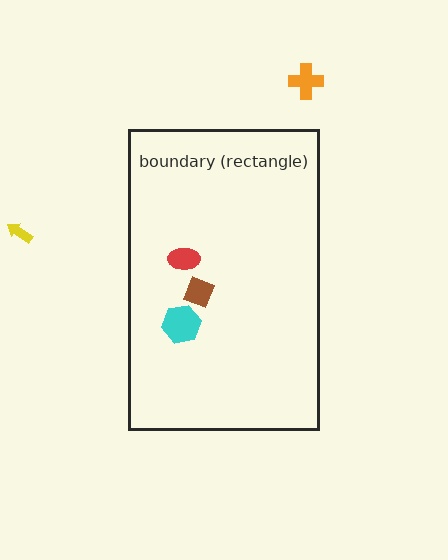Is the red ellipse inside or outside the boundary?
Inside.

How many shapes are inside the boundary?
3 inside, 2 outside.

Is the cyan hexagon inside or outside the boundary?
Inside.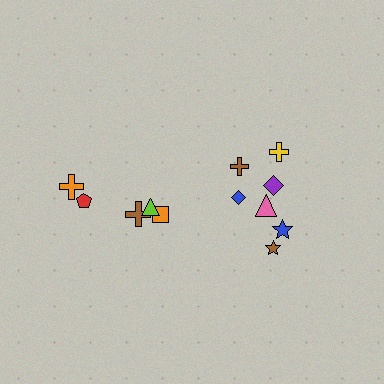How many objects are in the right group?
There are 7 objects.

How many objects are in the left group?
There are 5 objects.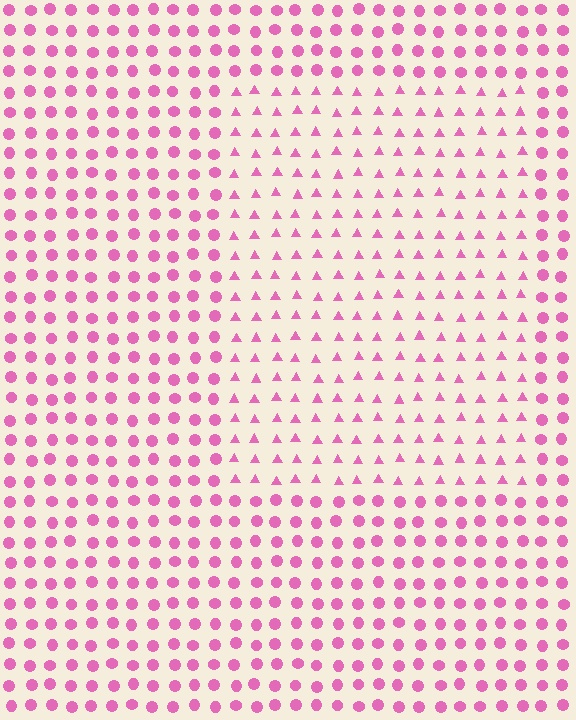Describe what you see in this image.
The image is filled with small pink elements arranged in a uniform grid. A rectangle-shaped region contains triangles, while the surrounding area contains circles. The boundary is defined purely by the change in element shape.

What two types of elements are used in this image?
The image uses triangles inside the rectangle region and circles outside it.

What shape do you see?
I see a rectangle.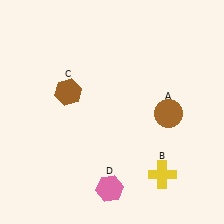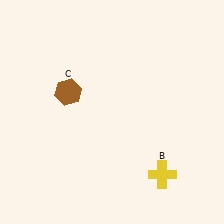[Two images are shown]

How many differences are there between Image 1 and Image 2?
There are 2 differences between the two images.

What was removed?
The brown circle (A), the pink hexagon (D) were removed in Image 2.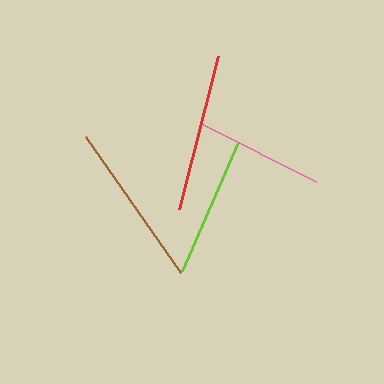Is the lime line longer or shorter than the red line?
The red line is longer than the lime line.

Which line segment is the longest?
The brown line is the longest at approximately 166 pixels.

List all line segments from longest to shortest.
From longest to shortest: brown, red, lime, pink.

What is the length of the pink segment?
The pink segment is approximately 126 pixels long.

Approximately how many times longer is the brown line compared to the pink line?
The brown line is approximately 1.3 times the length of the pink line.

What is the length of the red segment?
The red segment is approximately 158 pixels long.